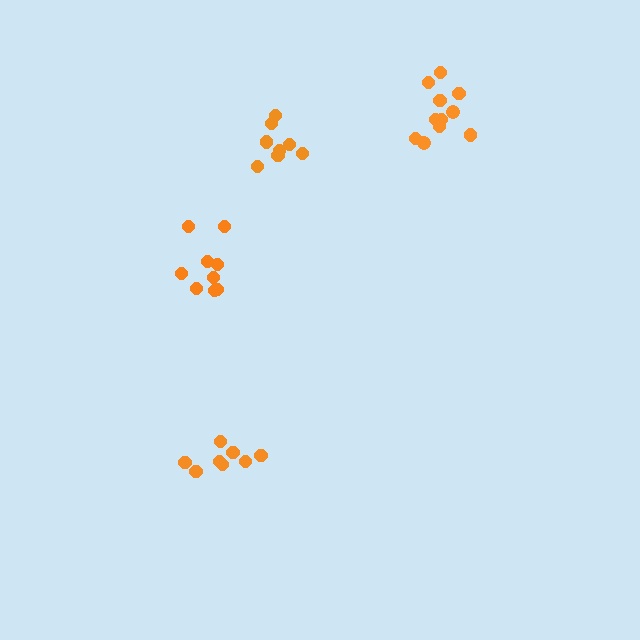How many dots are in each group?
Group 1: 8 dots, Group 2: 9 dots, Group 3: 11 dots, Group 4: 8 dots (36 total).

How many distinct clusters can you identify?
There are 4 distinct clusters.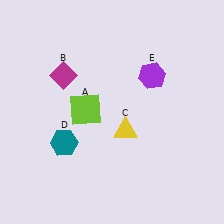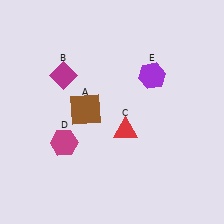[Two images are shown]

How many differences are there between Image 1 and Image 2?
There are 3 differences between the two images.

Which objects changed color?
A changed from lime to brown. C changed from yellow to red. D changed from teal to magenta.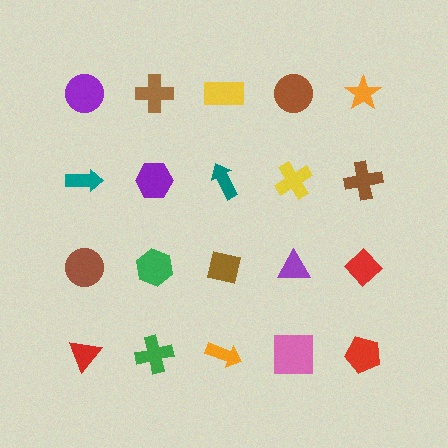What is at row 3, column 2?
A green hexagon.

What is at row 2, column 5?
A brown cross.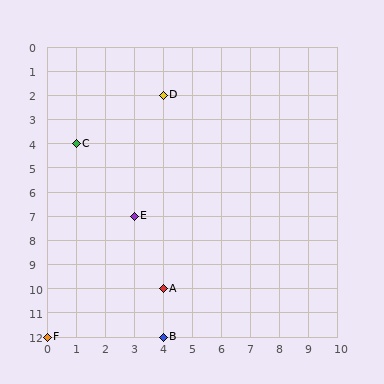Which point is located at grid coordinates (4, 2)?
Point D is at (4, 2).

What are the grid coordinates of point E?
Point E is at grid coordinates (3, 7).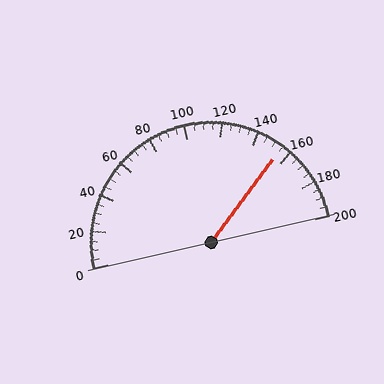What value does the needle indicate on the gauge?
The needle indicates approximately 155.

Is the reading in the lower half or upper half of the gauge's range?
The reading is in the upper half of the range (0 to 200).